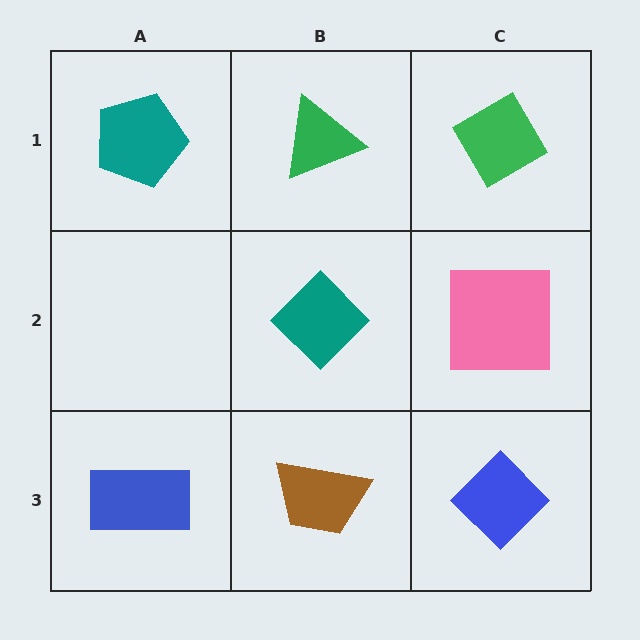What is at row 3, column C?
A blue diamond.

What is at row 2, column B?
A teal diamond.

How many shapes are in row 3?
3 shapes.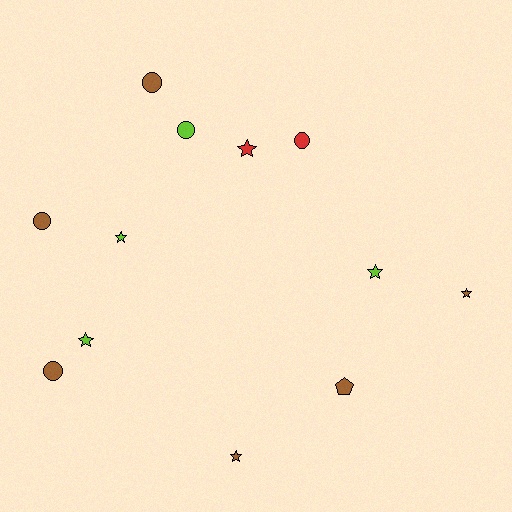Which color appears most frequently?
Brown, with 6 objects.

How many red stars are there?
There is 1 red star.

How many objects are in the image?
There are 12 objects.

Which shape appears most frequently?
Star, with 6 objects.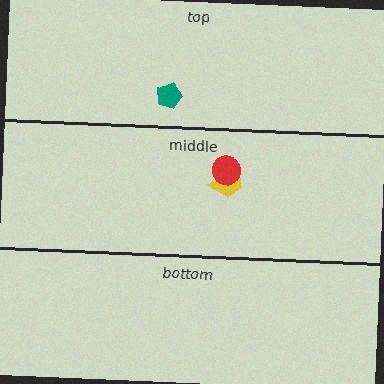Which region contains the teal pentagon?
The top region.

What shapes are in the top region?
The teal pentagon.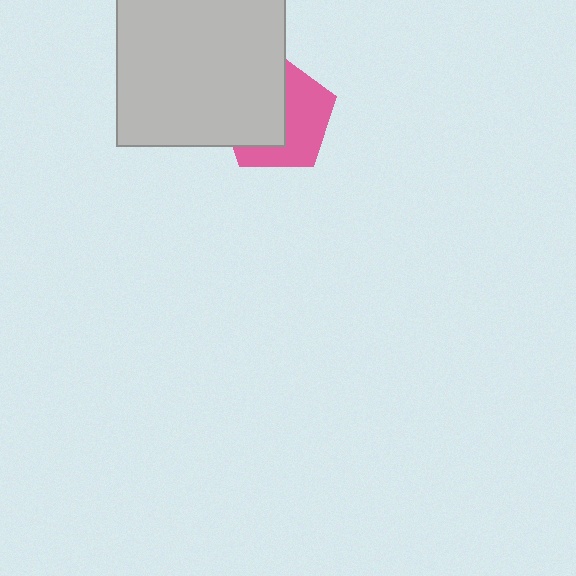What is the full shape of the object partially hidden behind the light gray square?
The partially hidden object is a pink pentagon.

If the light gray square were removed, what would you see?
You would see the complete pink pentagon.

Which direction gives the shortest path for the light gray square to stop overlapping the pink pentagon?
Moving left gives the shortest separation.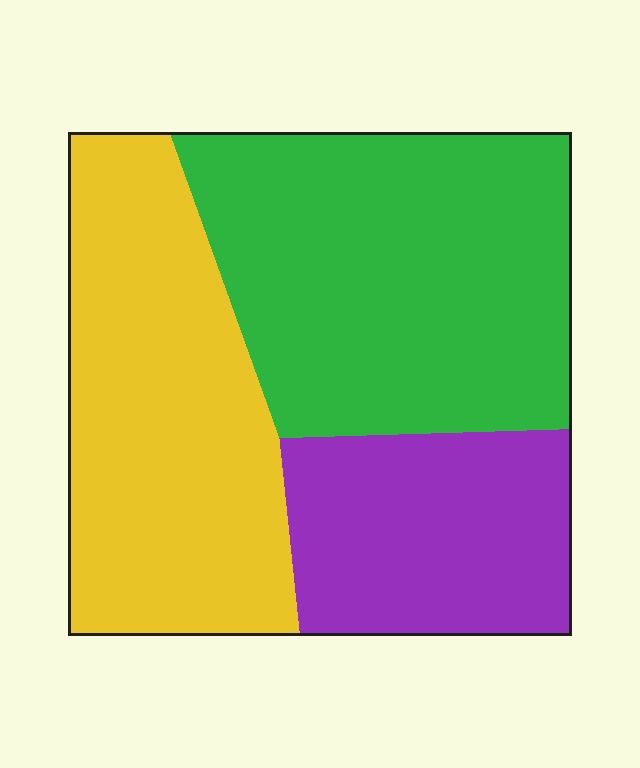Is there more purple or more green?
Green.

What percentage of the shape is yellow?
Yellow takes up about three eighths (3/8) of the shape.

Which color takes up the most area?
Green, at roughly 40%.